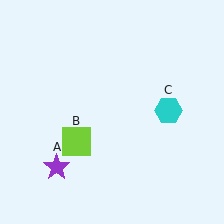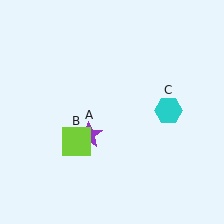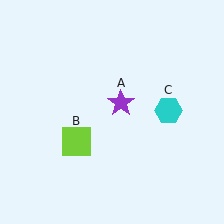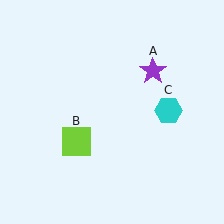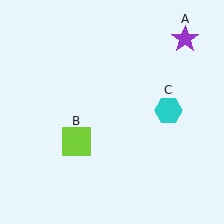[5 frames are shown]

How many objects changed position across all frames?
1 object changed position: purple star (object A).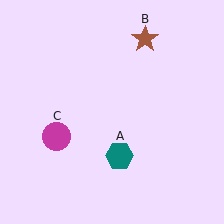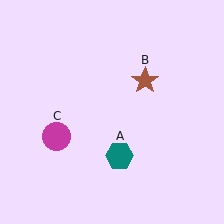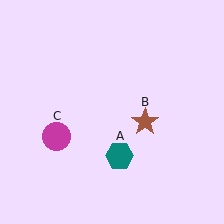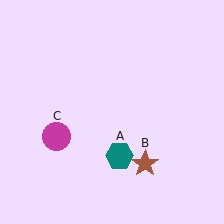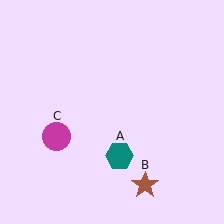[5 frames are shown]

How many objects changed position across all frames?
1 object changed position: brown star (object B).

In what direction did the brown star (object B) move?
The brown star (object B) moved down.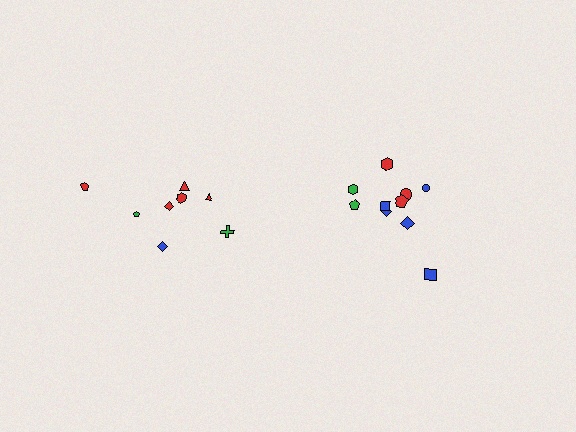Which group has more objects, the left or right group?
The right group.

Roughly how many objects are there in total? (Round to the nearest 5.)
Roughly 20 objects in total.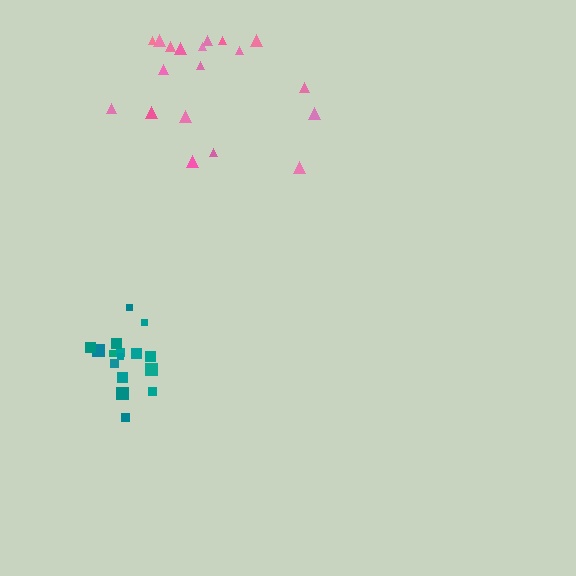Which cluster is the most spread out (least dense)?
Pink.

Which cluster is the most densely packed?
Teal.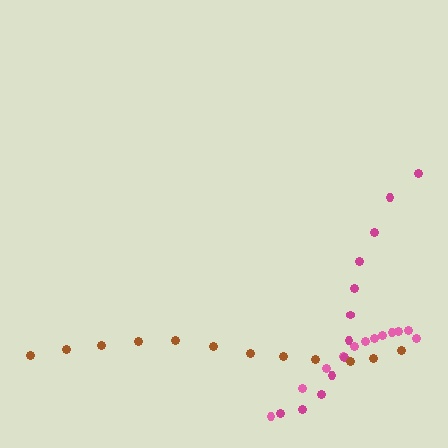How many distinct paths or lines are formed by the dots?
There are 3 distinct paths.